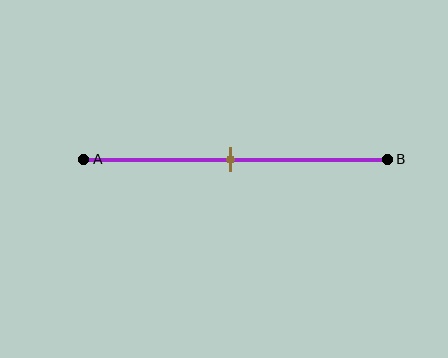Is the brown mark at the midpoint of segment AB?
Yes, the mark is approximately at the midpoint.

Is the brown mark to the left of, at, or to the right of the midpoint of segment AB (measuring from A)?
The brown mark is approximately at the midpoint of segment AB.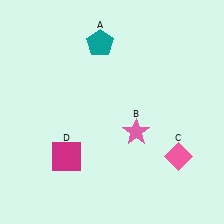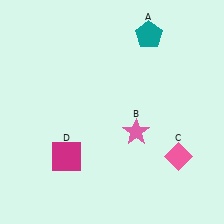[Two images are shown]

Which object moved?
The teal pentagon (A) moved right.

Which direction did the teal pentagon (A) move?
The teal pentagon (A) moved right.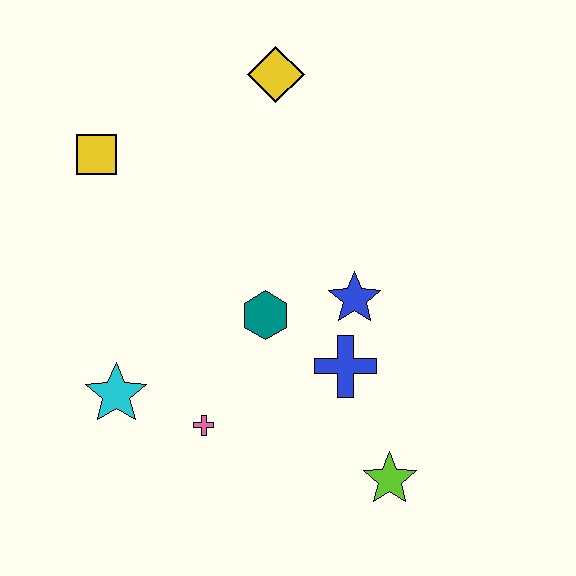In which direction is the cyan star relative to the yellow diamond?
The cyan star is below the yellow diamond.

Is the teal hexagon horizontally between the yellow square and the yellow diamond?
Yes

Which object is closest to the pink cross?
The cyan star is closest to the pink cross.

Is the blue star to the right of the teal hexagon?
Yes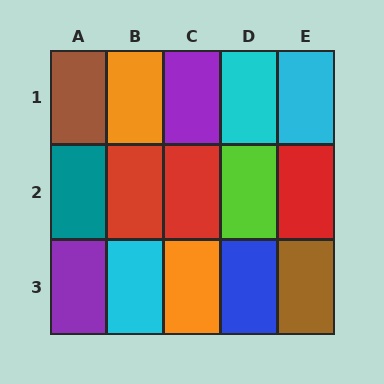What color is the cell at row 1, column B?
Orange.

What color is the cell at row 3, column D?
Blue.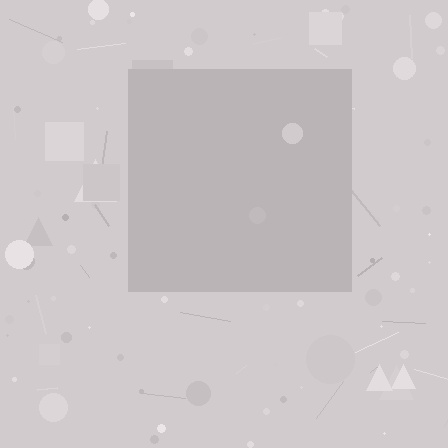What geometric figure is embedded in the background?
A square is embedded in the background.